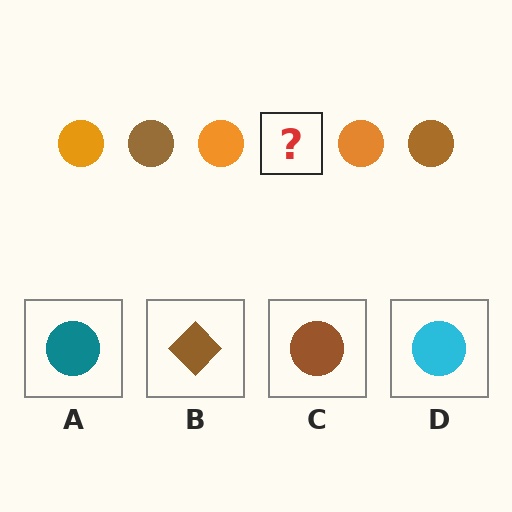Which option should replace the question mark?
Option C.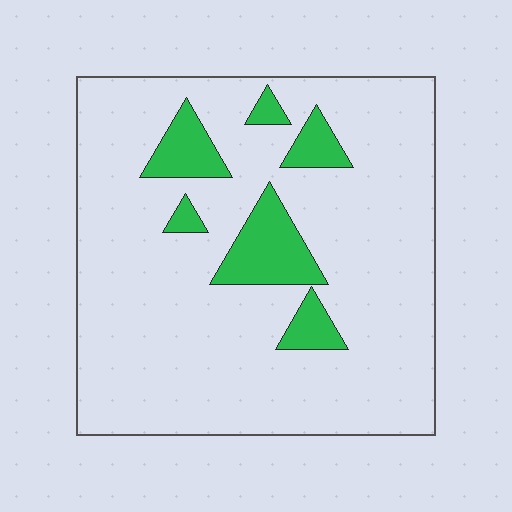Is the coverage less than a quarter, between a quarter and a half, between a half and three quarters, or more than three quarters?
Less than a quarter.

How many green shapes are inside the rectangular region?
6.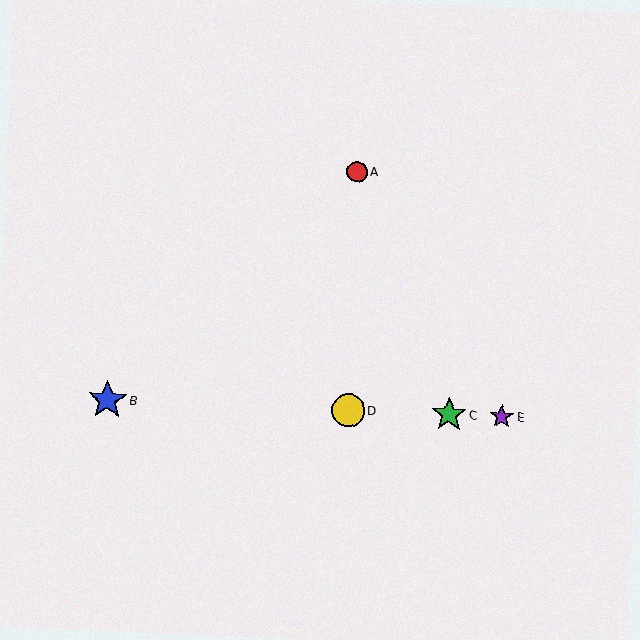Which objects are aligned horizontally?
Objects B, C, D, E are aligned horizontally.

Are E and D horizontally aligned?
Yes, both are at y≈417.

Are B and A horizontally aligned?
No, B is at y≈400 and A is at y≈172.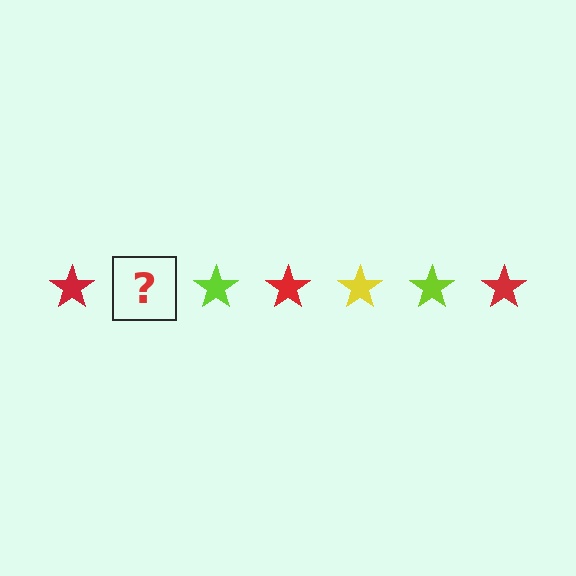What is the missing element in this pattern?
The missing element is a yellow star.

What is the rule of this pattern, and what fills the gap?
The rule is that the pattern cycles through red, yellow, lime stars. The gap should be filled with a yellow star.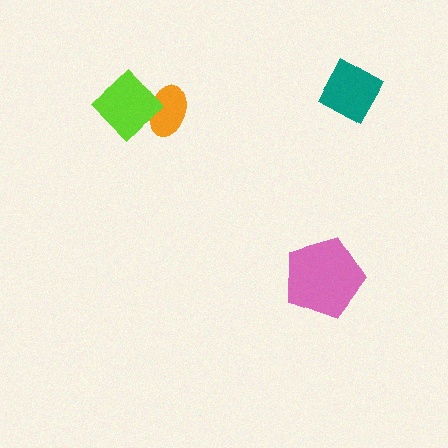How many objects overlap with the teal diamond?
0 objects overlap with the teal diamond.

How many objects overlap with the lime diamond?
1 object overlaps with the lime diamond.